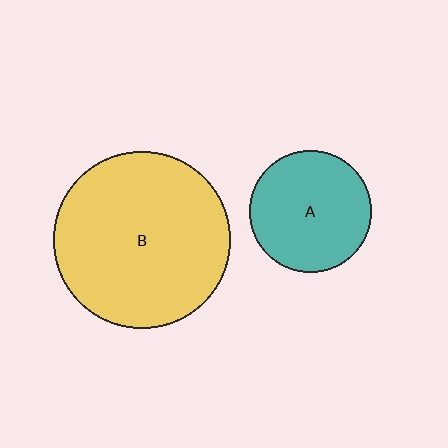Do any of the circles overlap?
No, none of the circles overlap.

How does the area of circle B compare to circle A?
Approximately 2.1 times.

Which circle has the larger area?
Circle B (yellow).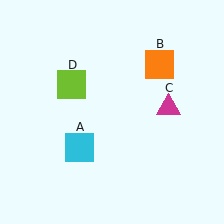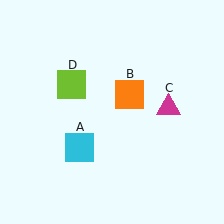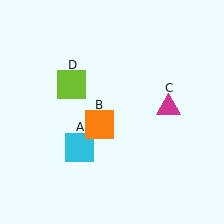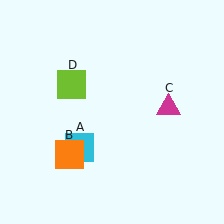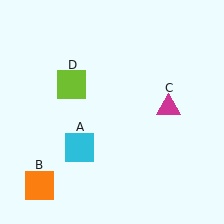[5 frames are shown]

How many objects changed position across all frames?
1 object changed position: orange square (object B).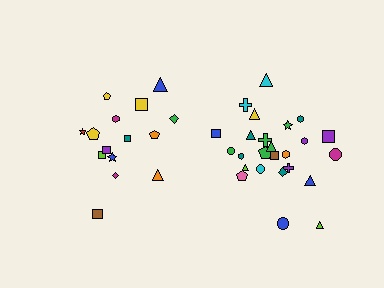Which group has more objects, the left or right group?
The right group.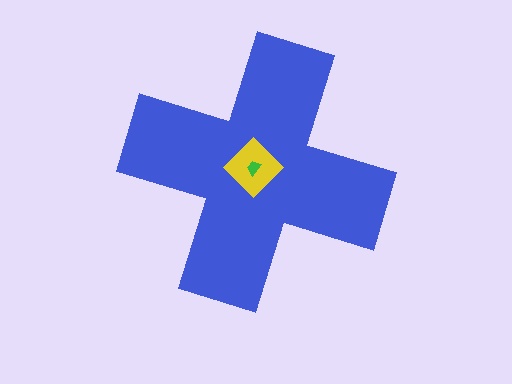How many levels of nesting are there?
3.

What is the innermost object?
The green trapezoid.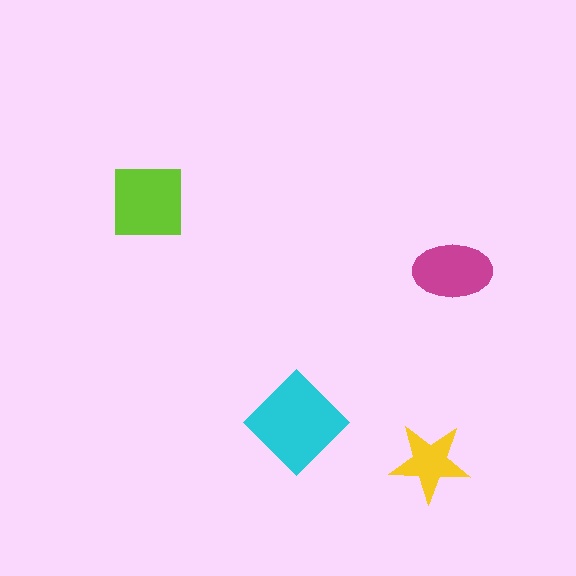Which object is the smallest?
The yellow star.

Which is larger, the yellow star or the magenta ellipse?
The magenta ellipse.